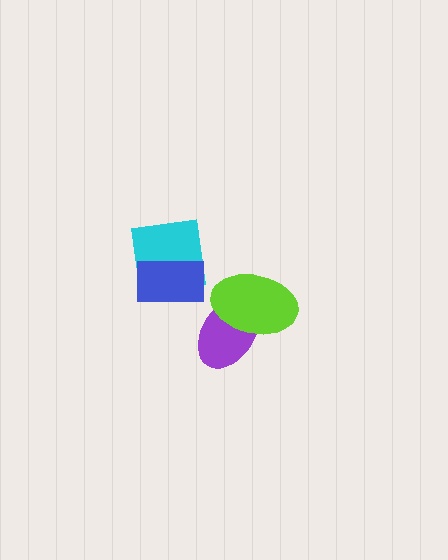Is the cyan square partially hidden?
Yes, it is partially covered by another shape.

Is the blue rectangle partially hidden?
No, no other shape covers it.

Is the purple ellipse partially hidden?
Yes, it is partially covered by another shape.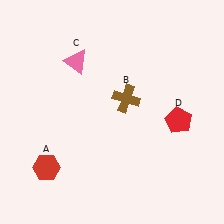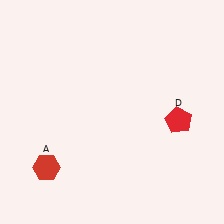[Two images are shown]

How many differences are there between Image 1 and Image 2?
There are 2 differences between the two images.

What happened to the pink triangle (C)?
The pink triangle (C) was removed in Image 2. It was in the top-left area of Image 1.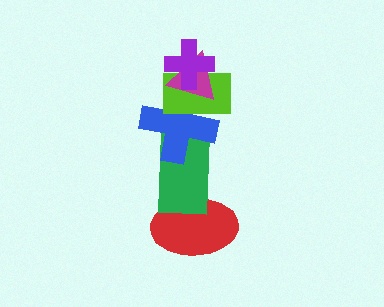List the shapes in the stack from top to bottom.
From top to bottom: the purple cross, the magenta triangle, the lime rectangle, the blue cross, the green rectangle, the red ellipse.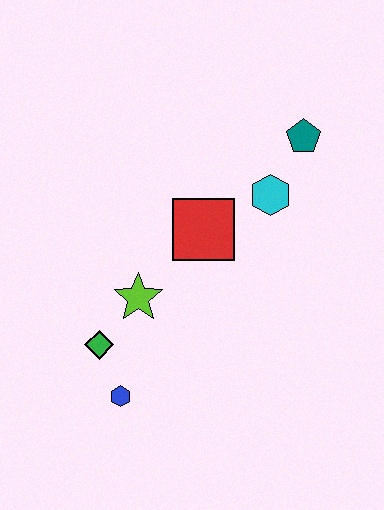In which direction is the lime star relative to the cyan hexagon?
The lime star is to the left of the cyan hexagon.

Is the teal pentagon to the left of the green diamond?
No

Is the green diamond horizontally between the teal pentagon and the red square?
No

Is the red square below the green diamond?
No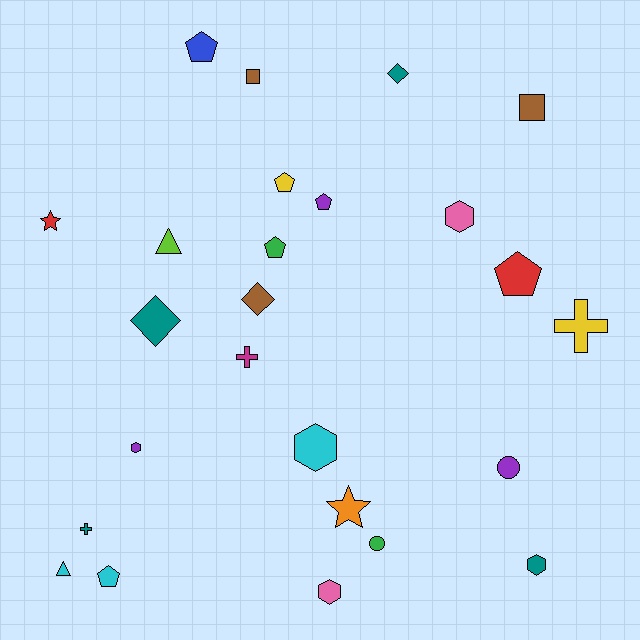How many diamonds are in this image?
There are 3 diamonds.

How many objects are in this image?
There are 25 objects.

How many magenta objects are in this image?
There is 1 magenta object.